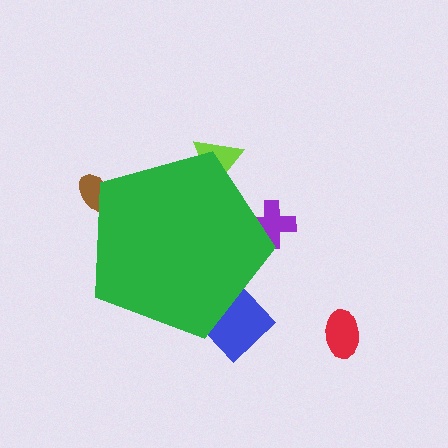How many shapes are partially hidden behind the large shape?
4 shapes are partially hidden.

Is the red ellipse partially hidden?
No, the red ellipse is fully visible.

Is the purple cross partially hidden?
Yes, the purple cross is partially hidden behind the green pentagon.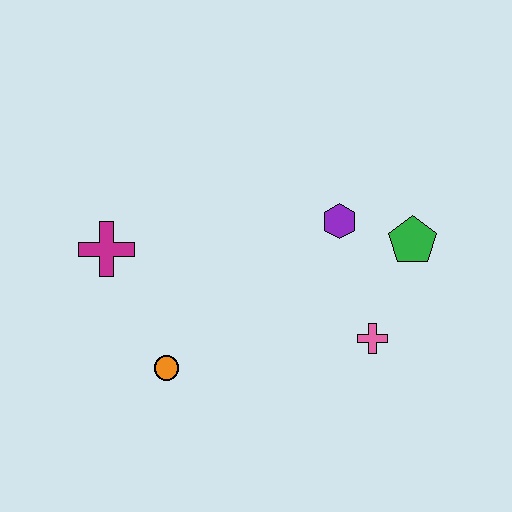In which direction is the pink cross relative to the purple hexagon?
The pink cross is below the purple hexagon.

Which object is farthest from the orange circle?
The green pentagon is farthest from the orange circle.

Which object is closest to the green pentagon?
The purple hexagon is closest to the green pentagon.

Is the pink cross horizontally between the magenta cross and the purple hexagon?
No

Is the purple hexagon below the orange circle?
No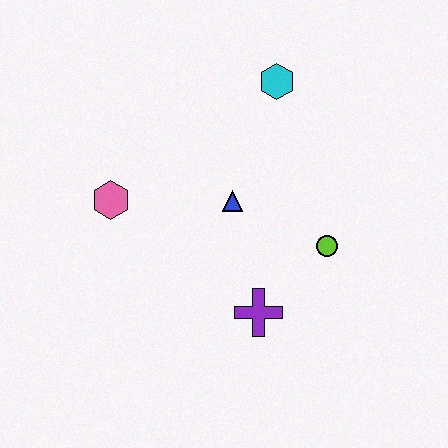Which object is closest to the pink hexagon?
The blue triangle is closest to the pink hexagon.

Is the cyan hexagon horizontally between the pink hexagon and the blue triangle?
No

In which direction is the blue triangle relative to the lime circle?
The blue triangle is to the left of the lime circle.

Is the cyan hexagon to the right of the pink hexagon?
Yes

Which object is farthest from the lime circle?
The pink hexagon is farthest from the lime circle.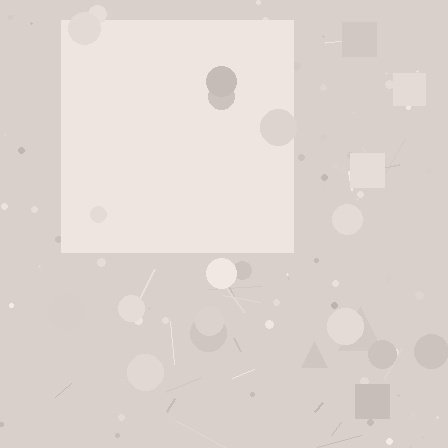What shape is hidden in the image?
A square is hidden in the image.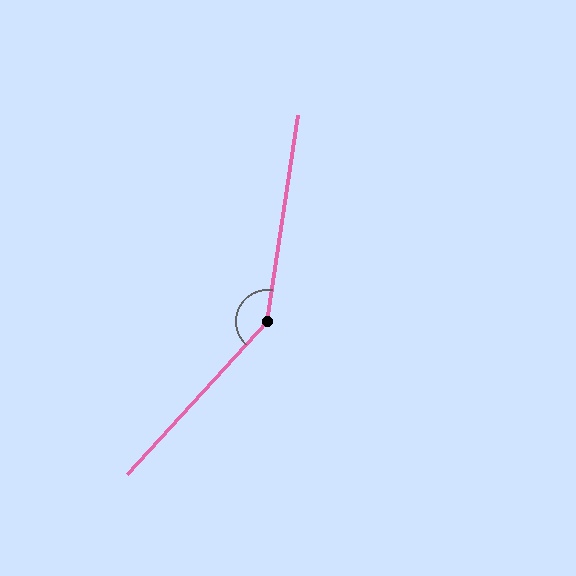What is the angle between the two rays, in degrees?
Approximately 146 degrees.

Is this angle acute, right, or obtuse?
It is obtuse.